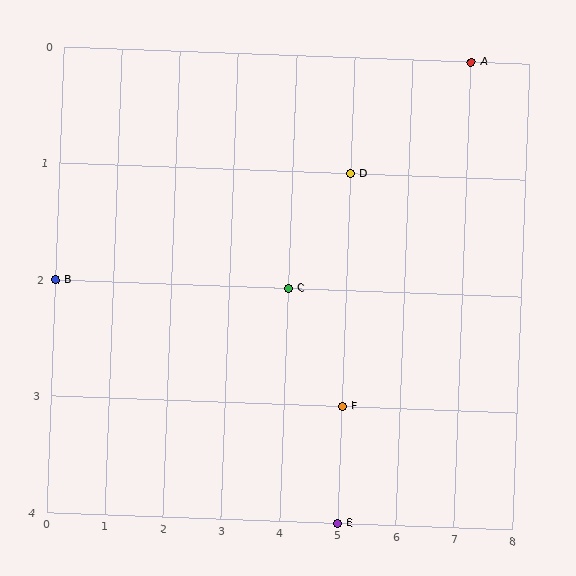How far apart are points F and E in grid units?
Points F and E are 1 row apart.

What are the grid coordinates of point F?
Point F is at grid coordinates (5, 3).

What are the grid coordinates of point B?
Point B is at grid coordinates (0, 2).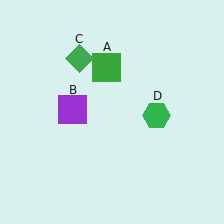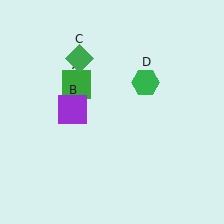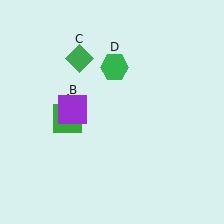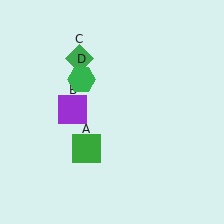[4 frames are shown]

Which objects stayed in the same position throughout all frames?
Purple square (object B) and green diamond (object C) remained stationary.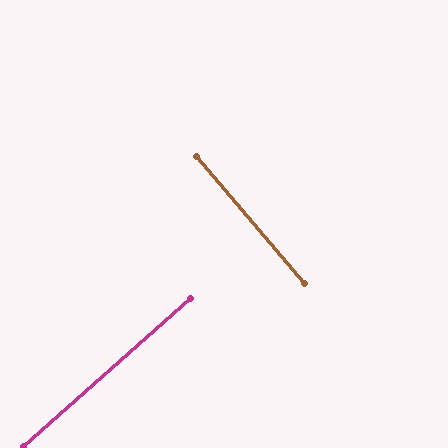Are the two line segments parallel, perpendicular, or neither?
Perpendicular — they meet at approximately 89°.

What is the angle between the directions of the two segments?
Approximately 89 degrees.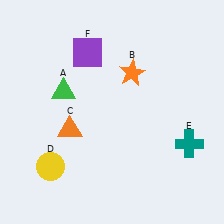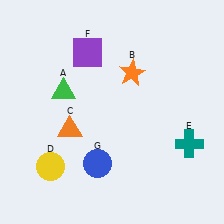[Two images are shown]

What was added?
A blue circle (G) was added in Image 2.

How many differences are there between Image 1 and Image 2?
There is 1 difference between the two images.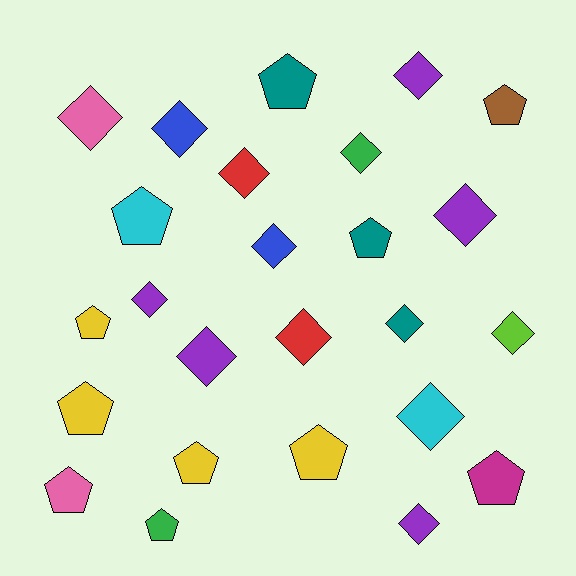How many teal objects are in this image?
There are 3 teal objects.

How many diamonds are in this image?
There are 14 diamonds.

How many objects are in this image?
There are 25 objects.